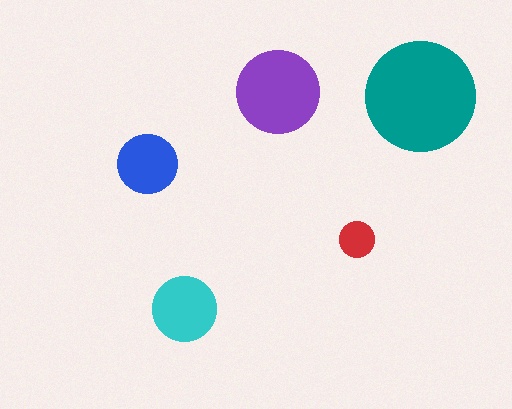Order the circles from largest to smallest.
the teal one, the purple one, the cyan one, the blue one, the red one.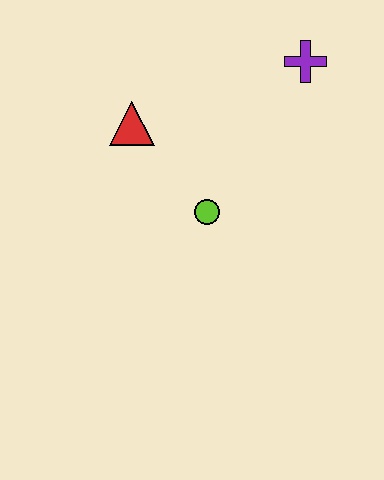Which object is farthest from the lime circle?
The purple cross is farthest from the lime circle.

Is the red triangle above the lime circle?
Yes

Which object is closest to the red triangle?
The lime circle is closest to the red triangle.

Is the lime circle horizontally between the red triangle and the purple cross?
Yes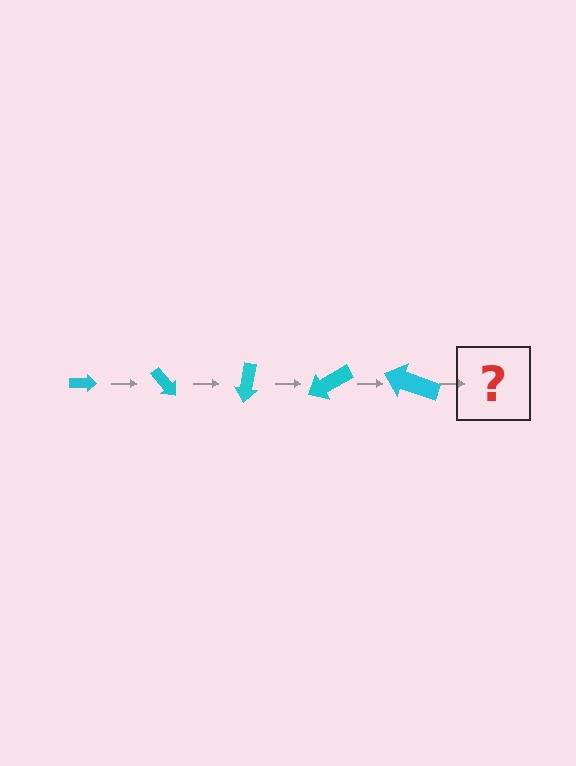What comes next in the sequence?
The next element should be an arrow, larger than the previous one and rotated 250 degrees from the start.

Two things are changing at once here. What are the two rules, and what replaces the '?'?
The two rules are that the arrow grows larger each step and it rotates 50 degrees each step. The '?' should be an arrow, larger than the previous one and rotated 250 degrees from the start.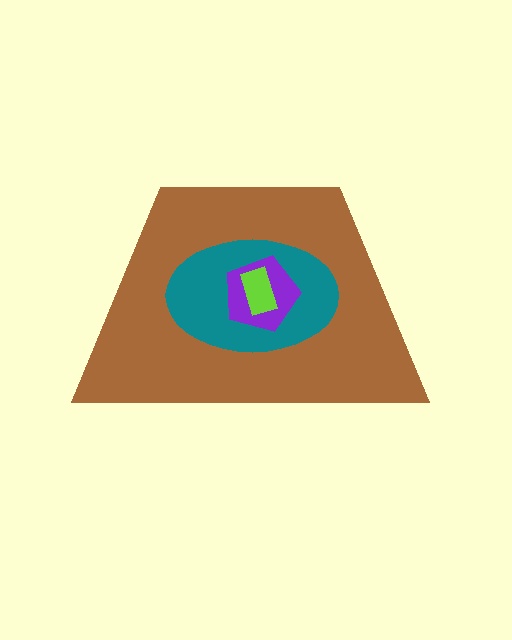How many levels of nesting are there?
4.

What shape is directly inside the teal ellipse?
The purple pentagon.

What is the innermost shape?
The lime rectangle.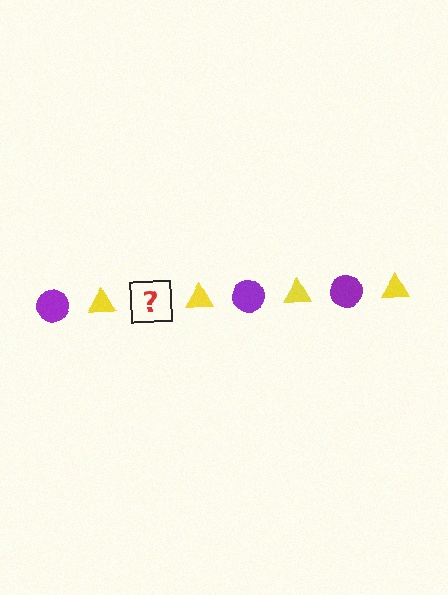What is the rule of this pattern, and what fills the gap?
The rule is that the pattern alternates between purple circle and yellow triangle. The gap should be filled with a purple circle.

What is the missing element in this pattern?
The missing element is a purple circle.